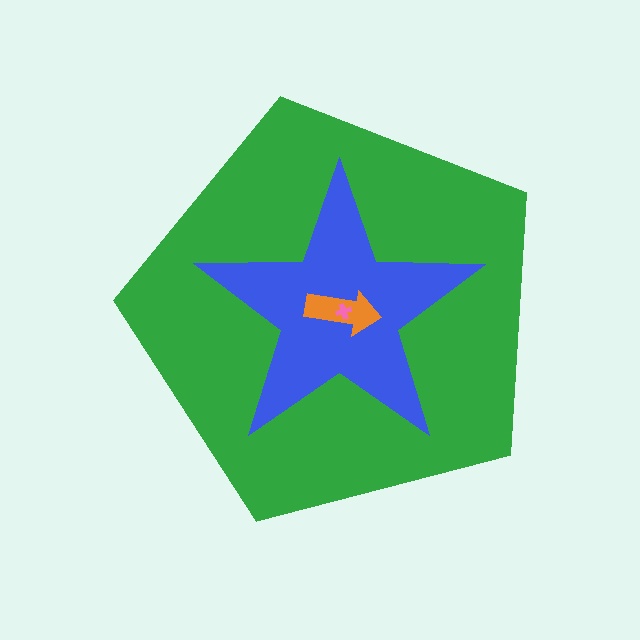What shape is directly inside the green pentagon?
The blue star.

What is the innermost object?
The pink cross.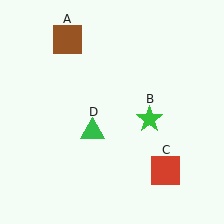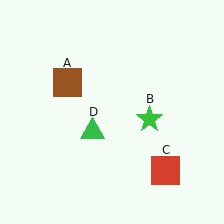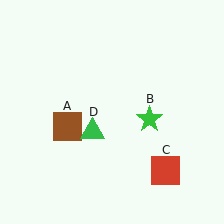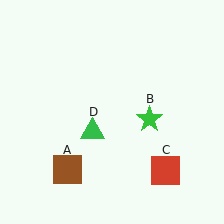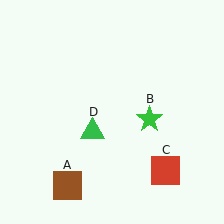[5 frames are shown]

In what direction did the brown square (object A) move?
The brown square (object A) moved down.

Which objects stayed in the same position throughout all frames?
Green star (object B) and red square (object C) and green triangle (object D) remained stationary.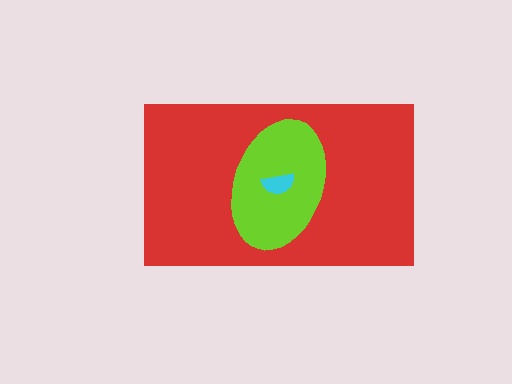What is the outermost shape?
The red rectangle.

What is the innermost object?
The cyan semicircle.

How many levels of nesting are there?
3.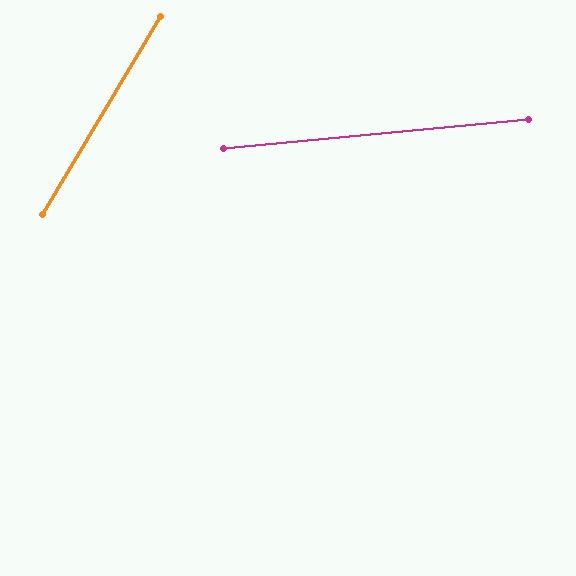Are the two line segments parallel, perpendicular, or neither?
Neither parallel nor perpendicular — they differ by about 54°.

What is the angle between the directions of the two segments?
Approximately 54 degrees.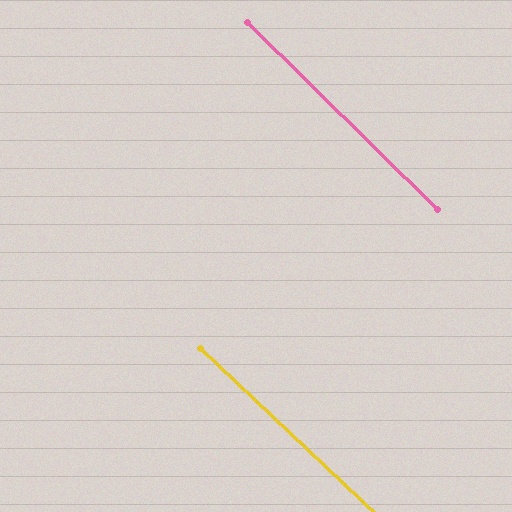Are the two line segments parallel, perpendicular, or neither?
Parallel — their directions differ by only 1.3°.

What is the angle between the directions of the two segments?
Approximately 1 degree.